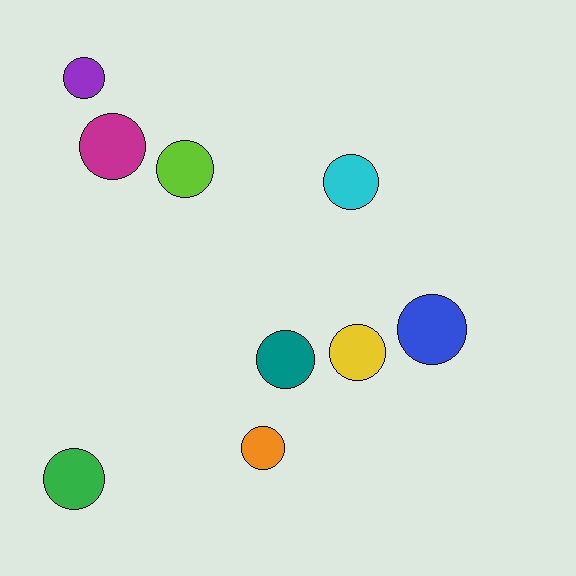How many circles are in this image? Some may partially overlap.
There are 9 circles.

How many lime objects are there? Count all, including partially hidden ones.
There is 1 lime object.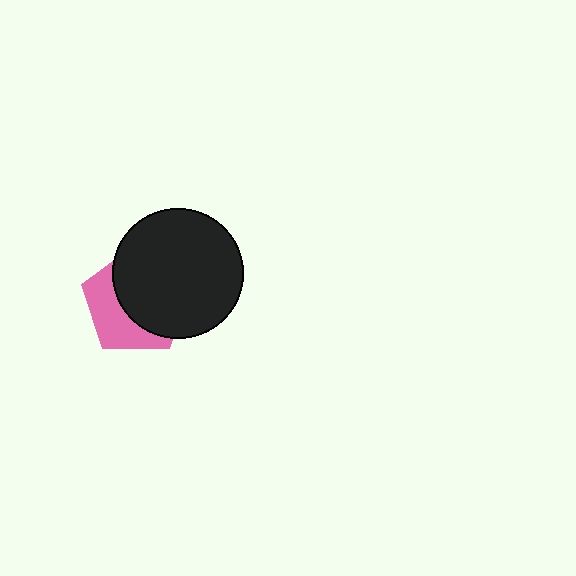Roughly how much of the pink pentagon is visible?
A small part of it is visible (roughly 40%).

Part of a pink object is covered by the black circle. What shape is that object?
It is a pentagon.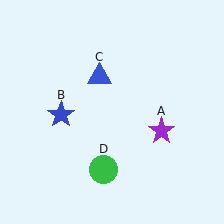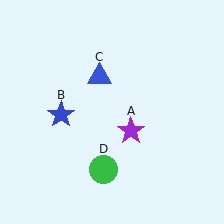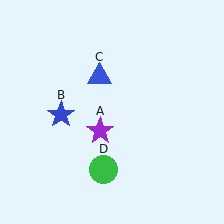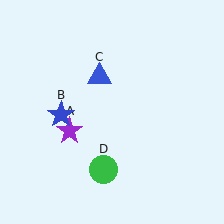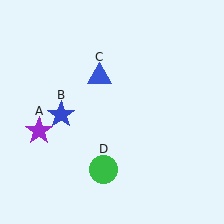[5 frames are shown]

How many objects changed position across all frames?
1 object changed position: purple star (object A).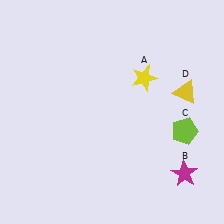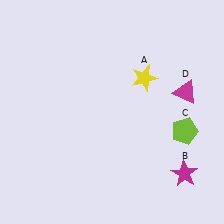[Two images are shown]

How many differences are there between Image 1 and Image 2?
There is 1 difference between the two images.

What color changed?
The triangle (D) changed from yellow in Image 1 to magenta in Image 2.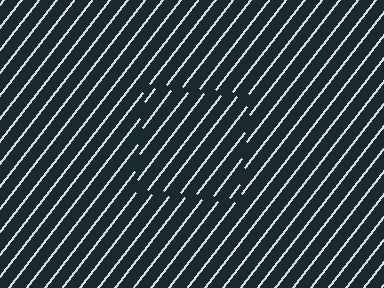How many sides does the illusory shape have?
4 sides — the line-ends trace a square.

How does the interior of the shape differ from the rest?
The interior of the shape contains the same grating, shifted by half a period — the contour is defined by the phase discontinuity where line-ends from the inner and outer gratings abut.